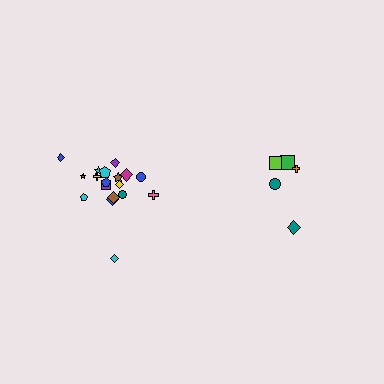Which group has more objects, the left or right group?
The left group.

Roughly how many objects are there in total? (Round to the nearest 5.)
Roughly 25 objects in total.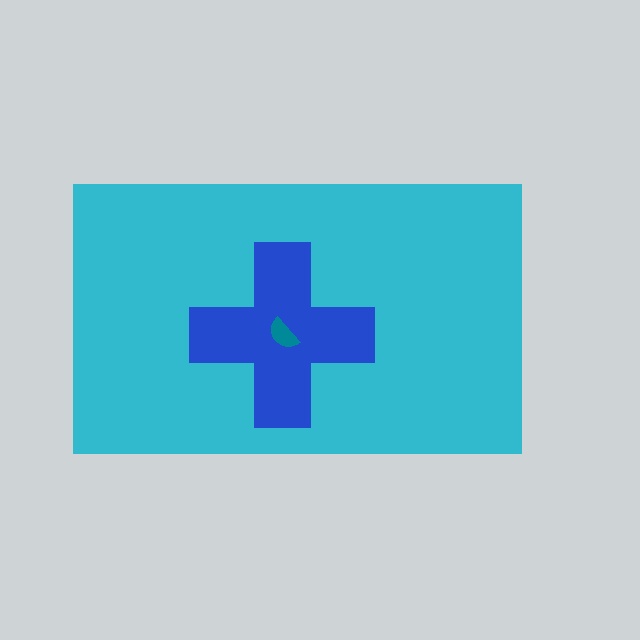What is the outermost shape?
The cyan rectangle.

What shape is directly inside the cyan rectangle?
The blue cross.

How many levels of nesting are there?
3.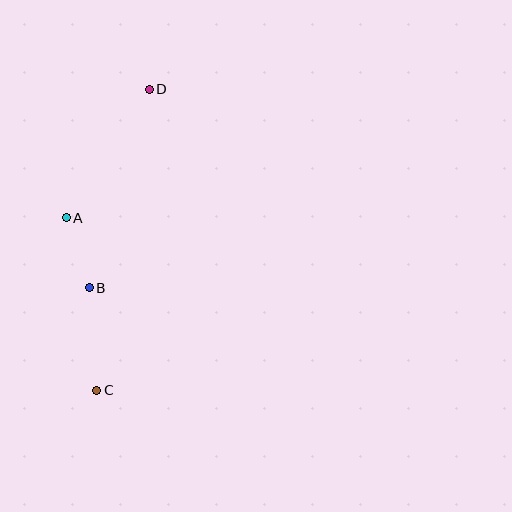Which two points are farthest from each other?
Points C and D are farthest from each other.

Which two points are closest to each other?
Points A and B are closest to each other.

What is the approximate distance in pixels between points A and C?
The distance between A and C is approximately 175 pixels.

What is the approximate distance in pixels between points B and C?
The distance between B and C is approximately 103 pixels.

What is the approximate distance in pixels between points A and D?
The distance between A and D is approximately 153 pixels.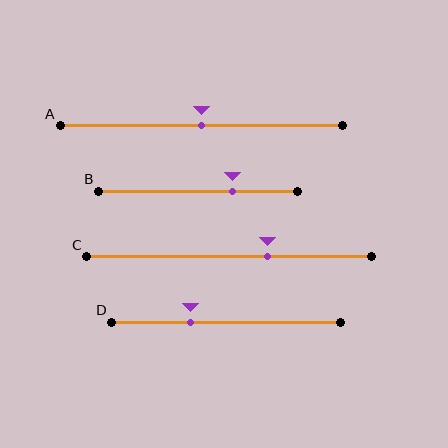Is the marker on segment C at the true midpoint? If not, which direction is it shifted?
No, the marker on segment C is shifted to the right by about 14% of the segment length.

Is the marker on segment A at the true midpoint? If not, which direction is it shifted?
Yes, the marker on segment A is at the true midpoint.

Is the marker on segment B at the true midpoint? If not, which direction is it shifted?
No, the marker on segment B is shifted to the right by about 17% of the segment length.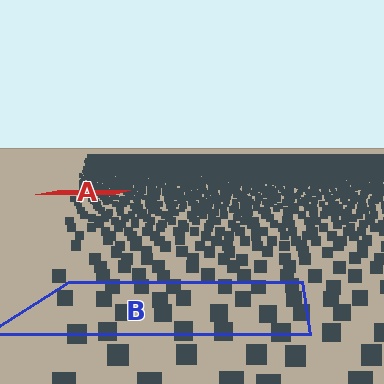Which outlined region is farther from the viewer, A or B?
Region A is farther from the viewer — the texture elements inside it appear smaller and more densely packed.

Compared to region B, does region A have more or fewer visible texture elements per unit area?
Region A has more texture elements per unit area — they are packed more densely because it is farther away.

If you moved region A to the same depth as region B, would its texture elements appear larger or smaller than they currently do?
They would appear larger. At a closer depth, the same texture elements are projected at a bigger on-screen size.